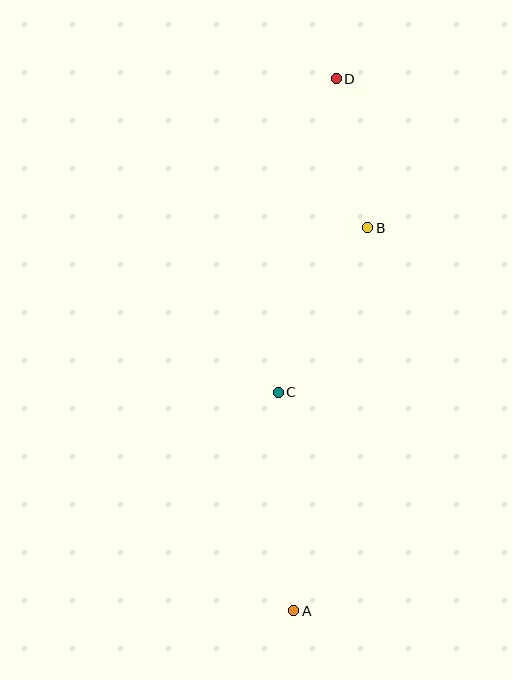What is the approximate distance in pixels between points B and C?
The distance between B and C is approximately 187 pixels.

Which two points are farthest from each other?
Points A and D are farthest from each other.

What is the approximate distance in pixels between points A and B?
The distance between A and B is approximately 390 pixels.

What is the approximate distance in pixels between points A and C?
The distance between A and C is approximately 219 pixels.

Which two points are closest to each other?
Points B and D are closest to each other.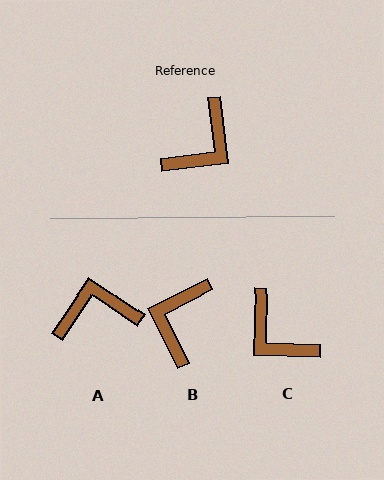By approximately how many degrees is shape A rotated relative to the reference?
Approximately 139 degrees counter-clockwise.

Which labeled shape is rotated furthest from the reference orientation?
B, about 161 degrees away.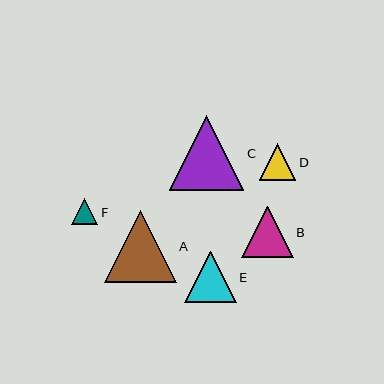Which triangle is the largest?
Triangle C is the largest with a size of approximately 74 pixels.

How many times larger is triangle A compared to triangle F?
Triangle A is approximately 2.8 times the size of triangle F.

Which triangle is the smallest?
Triangle F is the smallest with a size of approximately 26 pixels.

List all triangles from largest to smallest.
From largest to smallest: C, A, E, B, D, F.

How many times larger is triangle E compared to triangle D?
Triangle E is approximately 1.4 times the size of triangle D.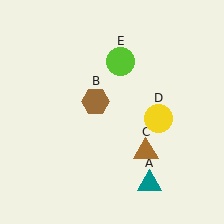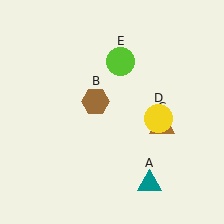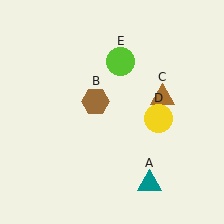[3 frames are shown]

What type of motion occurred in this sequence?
The brown triangle (object C) rotated counterclockwise around the center of the scene.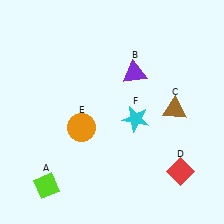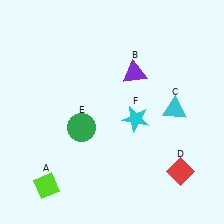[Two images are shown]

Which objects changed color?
C changed from brown to cyan. E changed from orange to green.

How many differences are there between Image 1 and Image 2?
There are 2 differences between the two images.